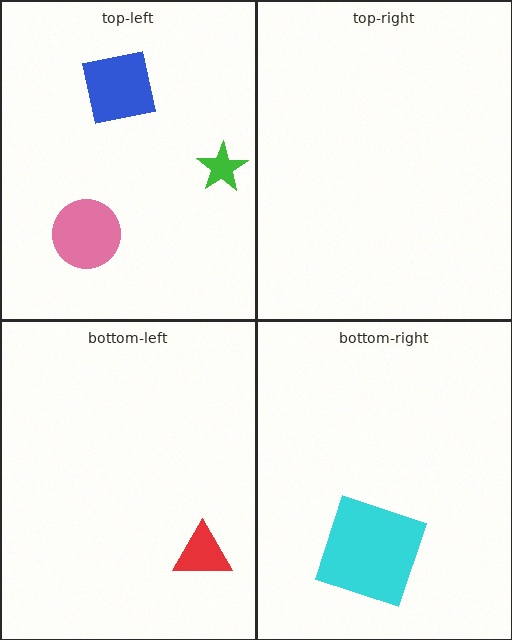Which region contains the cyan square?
The bottom-right region.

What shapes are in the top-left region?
The blue square, the pink circle, the green star.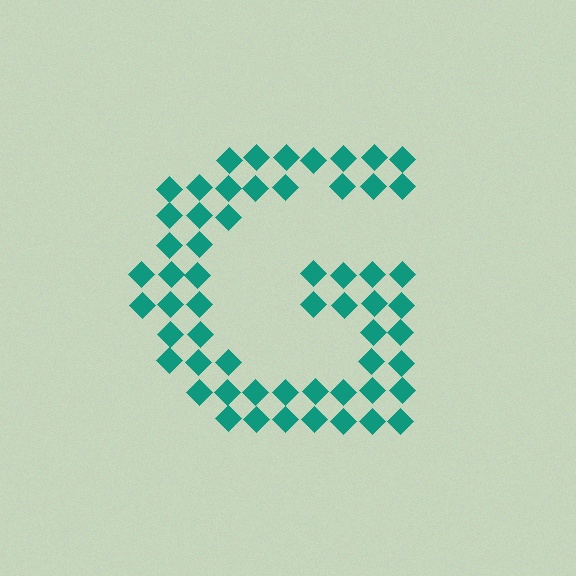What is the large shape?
The large shape is the letter G.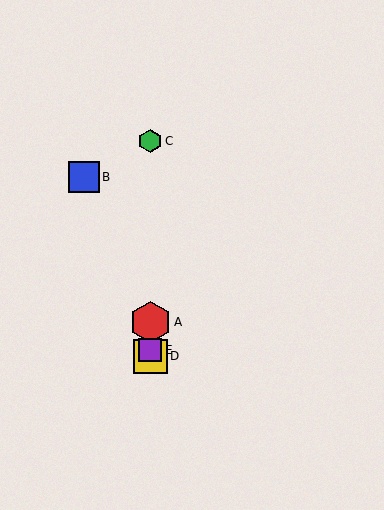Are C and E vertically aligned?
Yes, both are at x≈150.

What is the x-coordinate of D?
Object D is at x≈150.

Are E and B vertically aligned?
No, E is at x≈150 and B is at x≈84.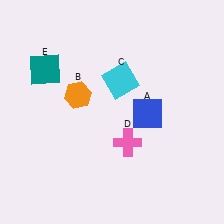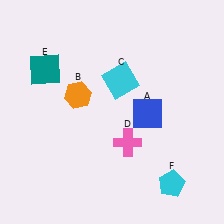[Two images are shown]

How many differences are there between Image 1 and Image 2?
There is 1 difference between the two images.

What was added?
A cyan pentagon (F) was added in Image 2.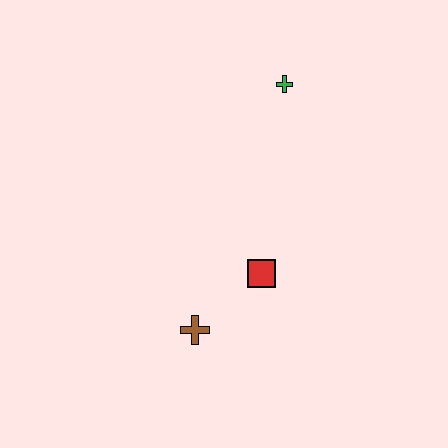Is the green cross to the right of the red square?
Yes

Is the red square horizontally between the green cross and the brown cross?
Yes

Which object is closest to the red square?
The brown cross is closest to the red square.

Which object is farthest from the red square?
The green cross is farthest from the red square.